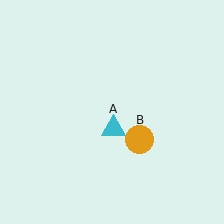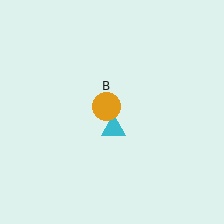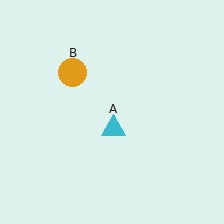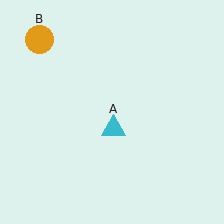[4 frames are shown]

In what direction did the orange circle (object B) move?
The orange circle (object B) moved up and to the left.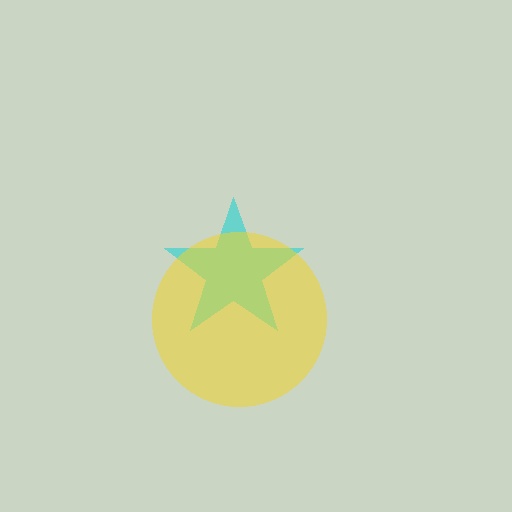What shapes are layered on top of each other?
The layered shapes are: a cyan star, a yellow circle.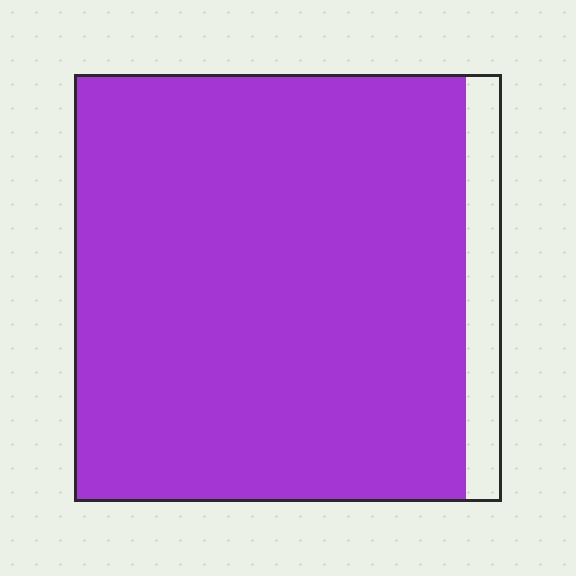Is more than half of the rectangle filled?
Yes.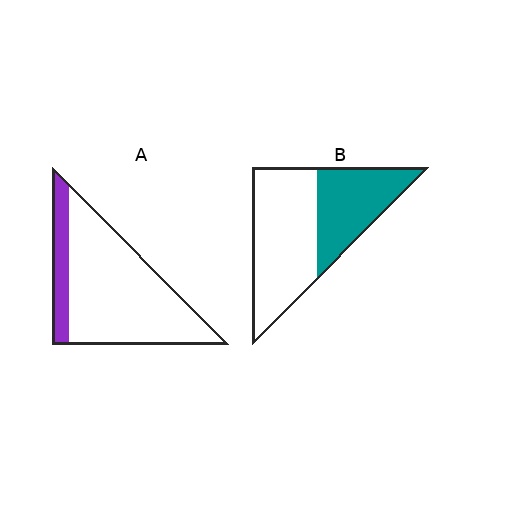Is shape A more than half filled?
No.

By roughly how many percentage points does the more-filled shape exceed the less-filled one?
By roughly 20 percentage points (B over A).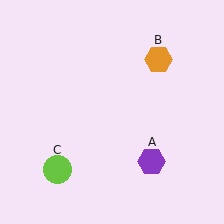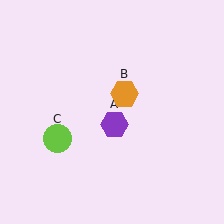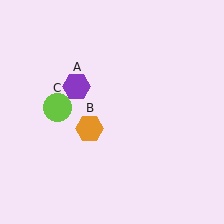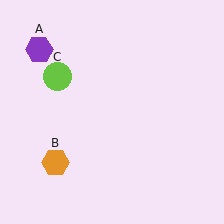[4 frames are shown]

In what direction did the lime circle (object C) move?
The lime circle (object C) moved up.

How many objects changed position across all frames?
3 objects changed position: purple hexagon (object A), orange hexagon (object B), lime circle (object C).